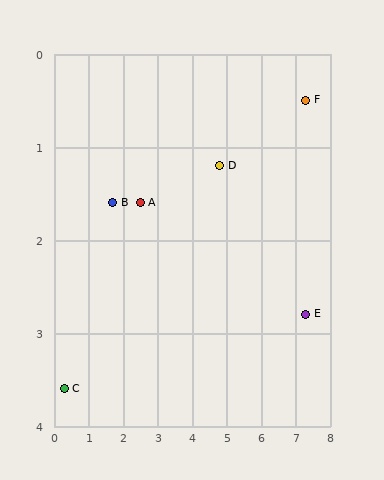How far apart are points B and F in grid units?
Points B and F are about 5.7 grid units apart.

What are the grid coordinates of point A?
Point A is at approximately (2.5, 1.6).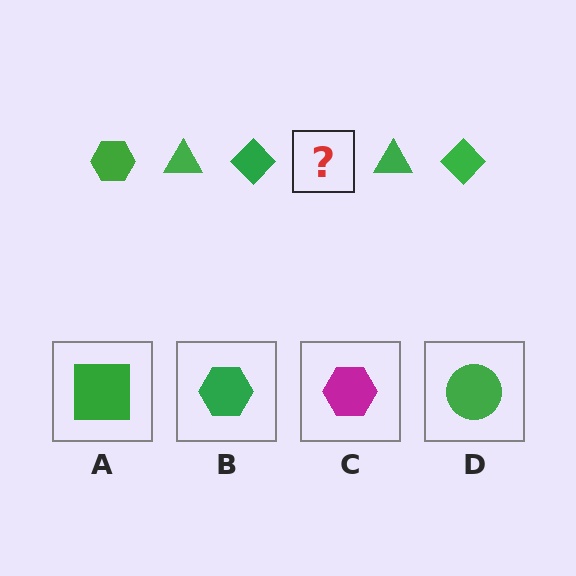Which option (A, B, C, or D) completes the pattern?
B.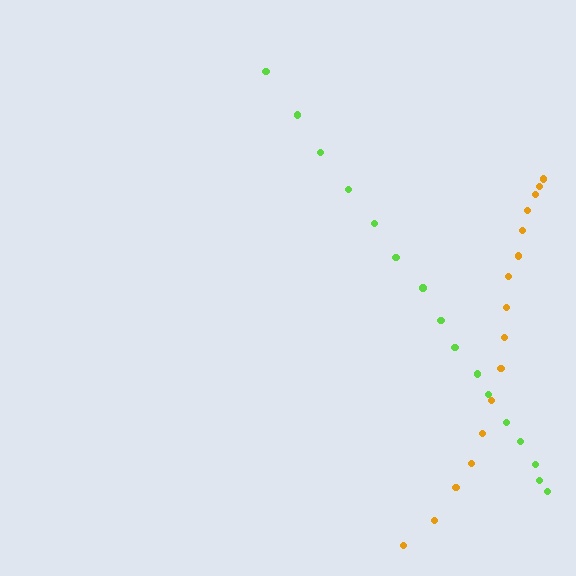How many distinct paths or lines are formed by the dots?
There are 2 distinct paths.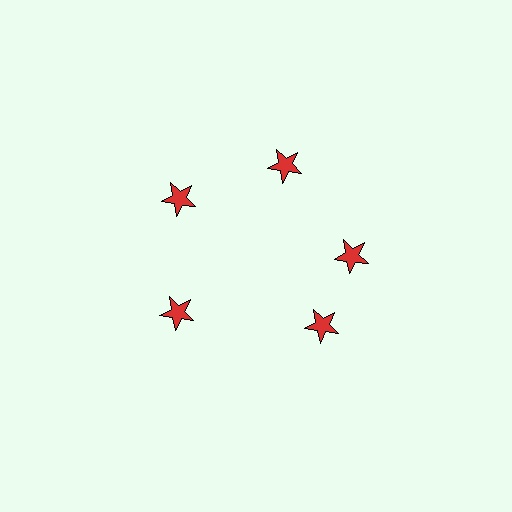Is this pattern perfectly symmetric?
No. The 5 red stars are arranged in a ring, but one element near the 5 o'clock position is rotated out of alignment along the ring, breaking the 5-fold rotational symmetry.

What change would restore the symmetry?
The symmetry would be restored by rotating it back into even spacing with its neighbors so that all 5 stars sit at equal angles and equal distance from the center.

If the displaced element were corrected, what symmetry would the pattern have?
It would have 5-fold rotational symmetry — the pattern would map onto itself every 72 degrees.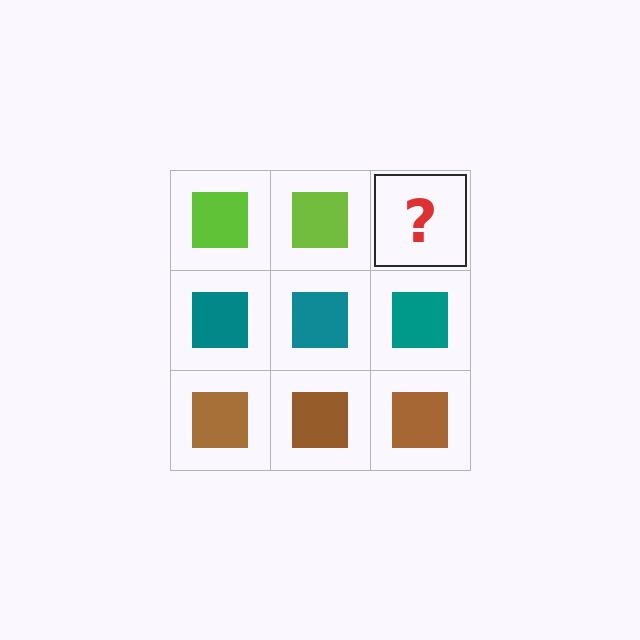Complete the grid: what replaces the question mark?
The question mark should be replaced with a lime square.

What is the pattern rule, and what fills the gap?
The rule is that each row has a consistent color. The gap should be filled with a lime square.